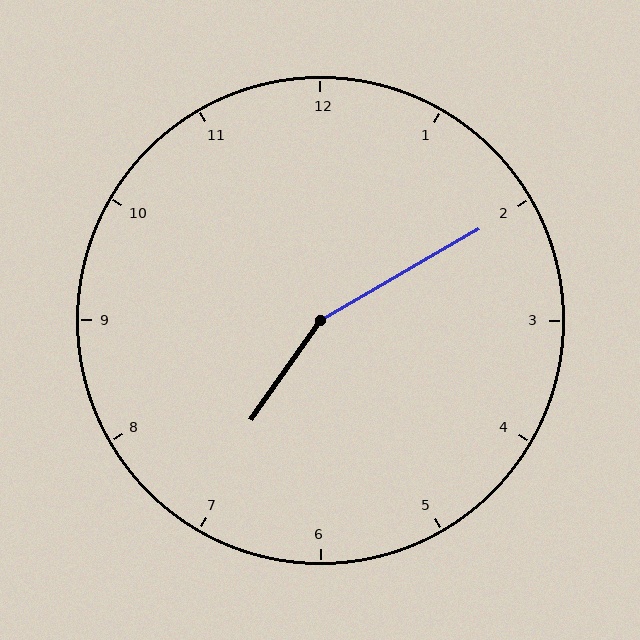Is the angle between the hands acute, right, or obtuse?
It is obtuse.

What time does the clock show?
7:10.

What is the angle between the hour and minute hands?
Approximately 155 degrees.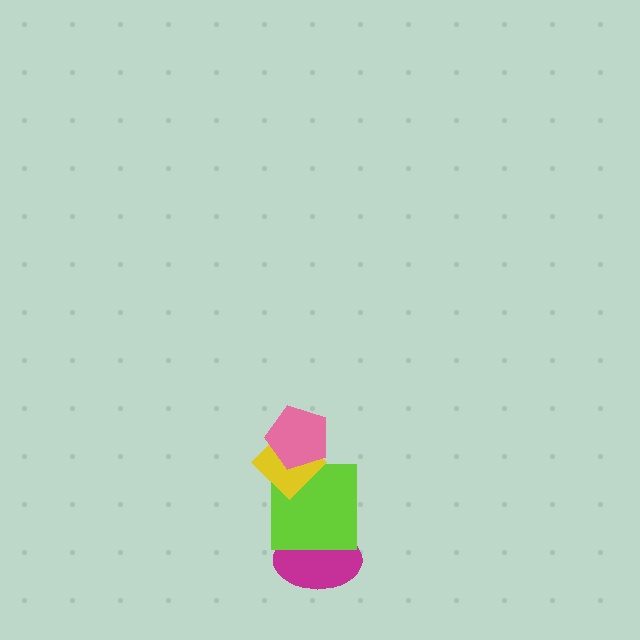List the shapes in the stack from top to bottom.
From top to bottom: the pink pentagon, the yellow diamond, the lime square, the magenta ellipse.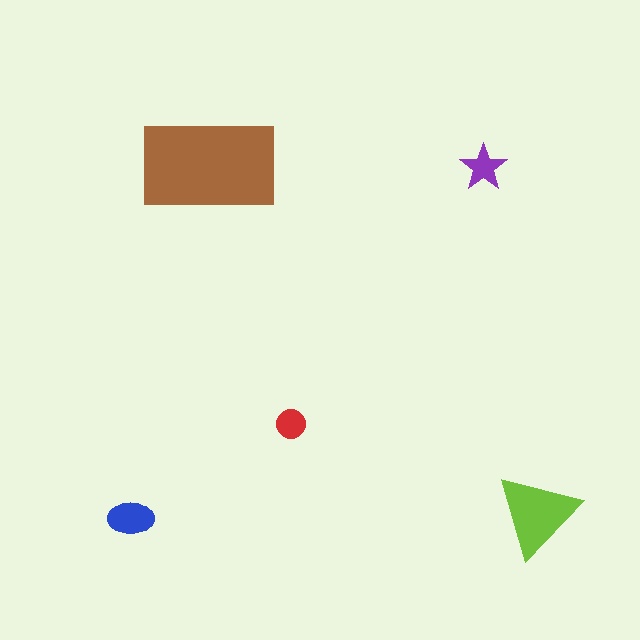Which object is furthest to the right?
The lime triangle is rightmost.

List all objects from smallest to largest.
The red circle, the purple star, the blue ellipse, the lime triangle, the brown rectangle.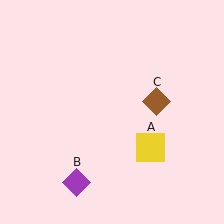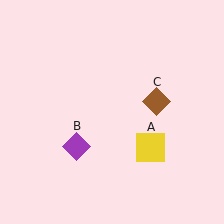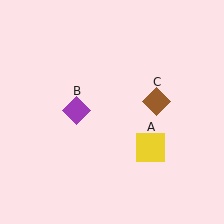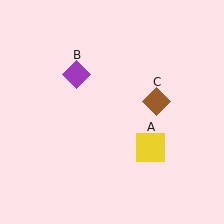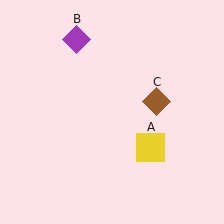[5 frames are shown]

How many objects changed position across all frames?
1 object changed position: purple diamond (object B).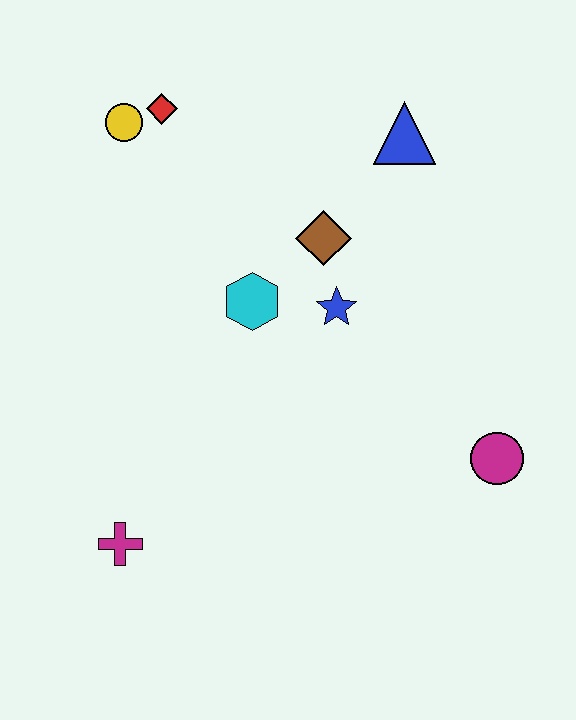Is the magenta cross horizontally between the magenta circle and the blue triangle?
No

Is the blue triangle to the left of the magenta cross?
No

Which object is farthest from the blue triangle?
The magenta cross is farthest from the blue triangle.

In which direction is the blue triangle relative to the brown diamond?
The blue triangle is above the brown diamond.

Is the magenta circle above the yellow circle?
No